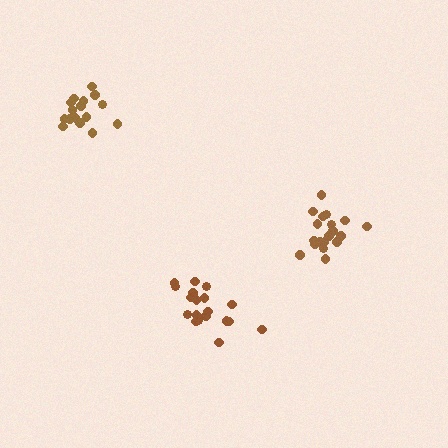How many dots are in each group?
Group 1: 19 dots, Group 2: 16 dots, Group 3: 19 dots (54 total).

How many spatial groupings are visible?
There are 3 spatial groupings.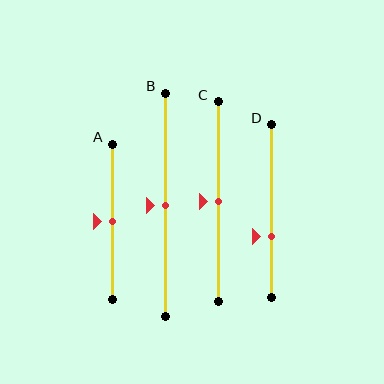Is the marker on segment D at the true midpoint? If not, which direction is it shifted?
No, the marker on segment D is shifted downward by about 15% of the segment length.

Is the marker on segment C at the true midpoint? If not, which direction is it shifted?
Yes, the marker on segment C is at the true midpoint.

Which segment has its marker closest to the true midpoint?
Segment A has its marker closest to the true midpoint.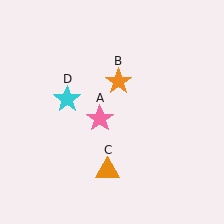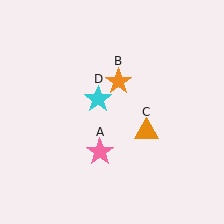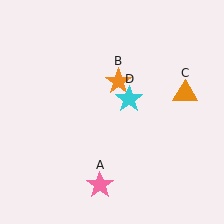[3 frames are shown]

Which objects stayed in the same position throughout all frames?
Orange star (object B) remained stationary.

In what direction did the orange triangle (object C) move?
The orange triangle (object C) moved up and to the right.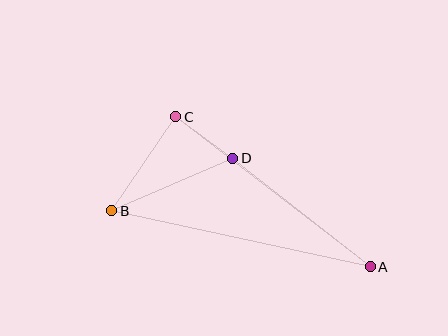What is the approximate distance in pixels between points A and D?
The distance between A and D is approximately 175 pixels.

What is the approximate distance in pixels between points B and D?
The distance between B and D is approximately 132 pixels.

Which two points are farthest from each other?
Points A and B are farthest from each other.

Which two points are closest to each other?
Points C and D are closest to each other.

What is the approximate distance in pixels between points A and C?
The distance between A and C is approximately 246 pixels.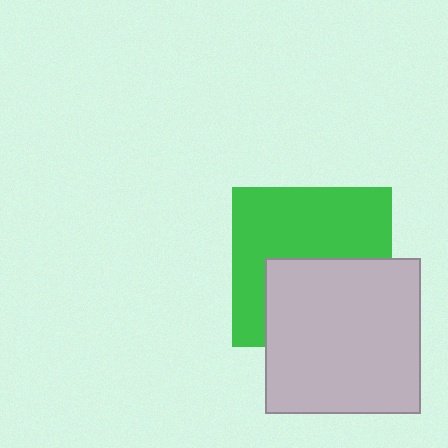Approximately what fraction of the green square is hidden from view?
Roughly 44% of the green square is hidden behind the light gray square.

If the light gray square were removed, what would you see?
You would see the complete green square.